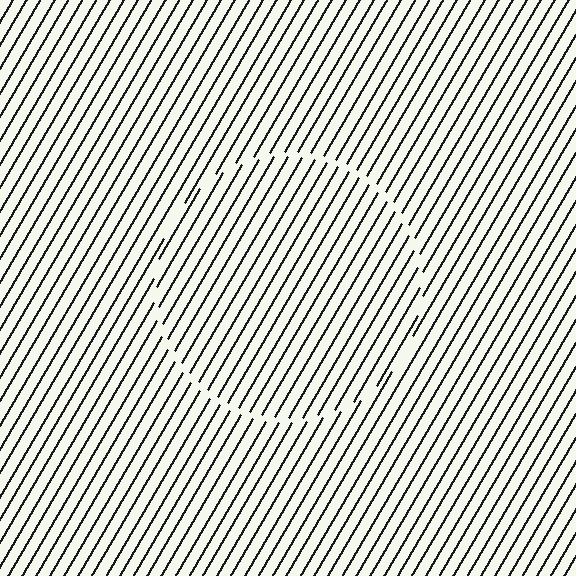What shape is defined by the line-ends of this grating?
An illusory circle. The interior of the shape contains the same grating, shifted by half a period — the contour is defined by the phase discontinuity where line-ends from the inner and outer gratings abut.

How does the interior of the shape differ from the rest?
The interior of the shape contains the same grating, shifted by half a period — the contour is defined by the phase discontinuity where line-ends from the inner and outer gratings abut.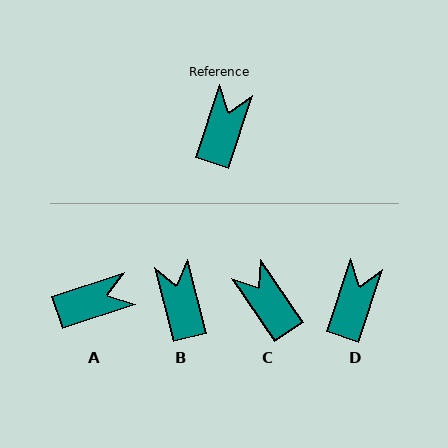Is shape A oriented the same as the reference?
No, it is off by about 54 degrees.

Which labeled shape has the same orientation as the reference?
D.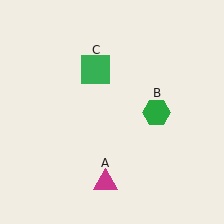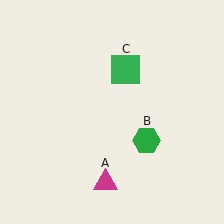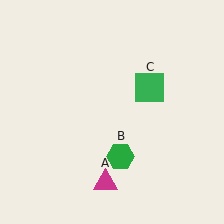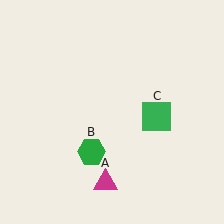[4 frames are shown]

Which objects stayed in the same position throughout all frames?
Magenta triangle (object A) remained stationary.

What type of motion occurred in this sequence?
The green hexagon (object B), green square (object C) rotated clockwise around the center of the scene.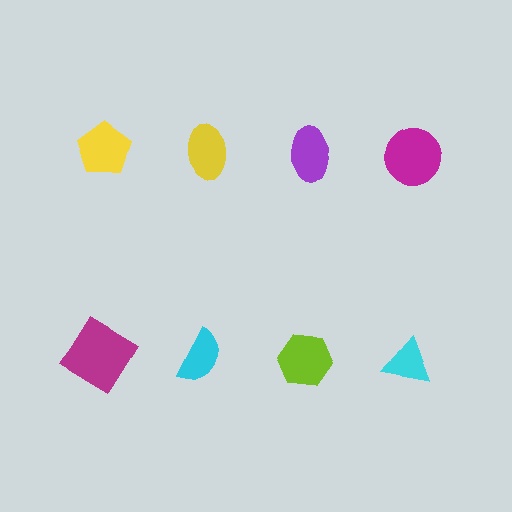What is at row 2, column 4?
A cyan triangle.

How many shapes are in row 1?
4 shapes.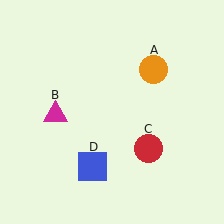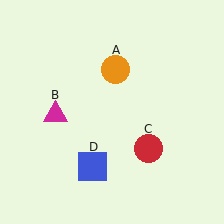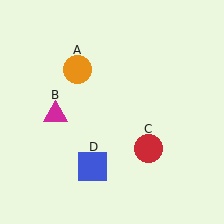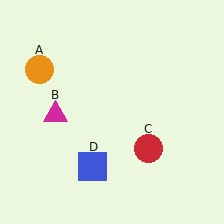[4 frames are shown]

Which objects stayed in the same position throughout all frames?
Magenta triangle (object B) and red circle (object C) and blue square (object D) remained stationary.